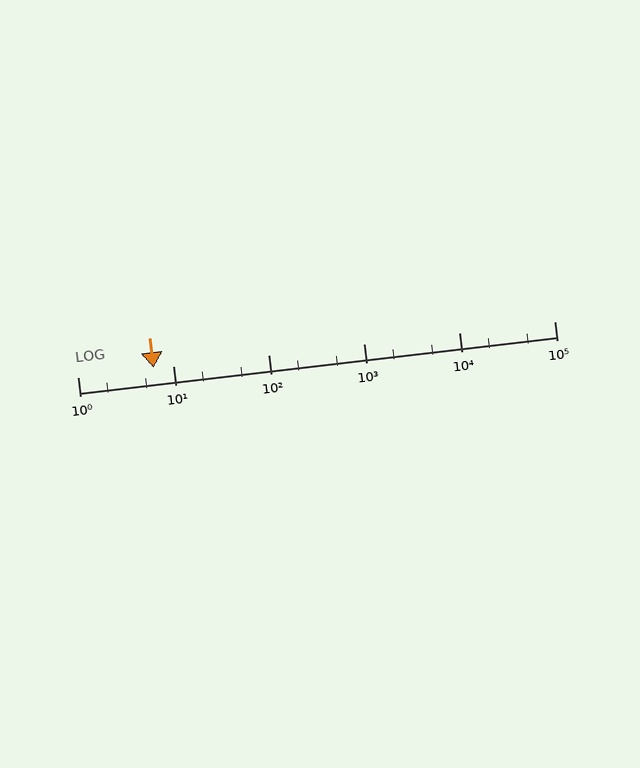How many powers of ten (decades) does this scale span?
The scale spans 5 decades, from 1 to 100000.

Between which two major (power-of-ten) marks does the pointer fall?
The pointer is between 1 and 10.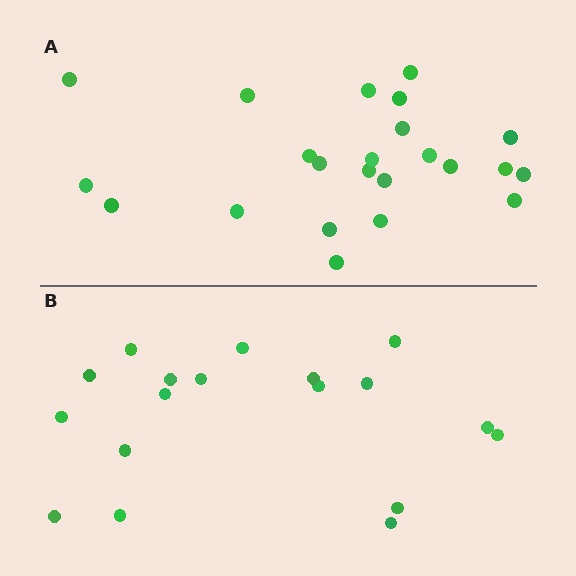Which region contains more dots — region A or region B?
Region A (the top region) has more dots.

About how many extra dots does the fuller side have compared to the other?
Region A has about 5 more dots than region B.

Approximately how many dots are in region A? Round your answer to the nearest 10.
About 20 dots. (The exact count is 23, which rounds to 20.)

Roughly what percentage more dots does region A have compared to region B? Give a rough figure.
About 30% more.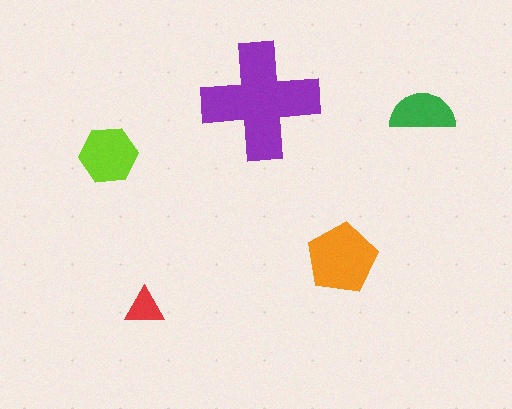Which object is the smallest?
The red triangle.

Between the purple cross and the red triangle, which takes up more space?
The purple cross.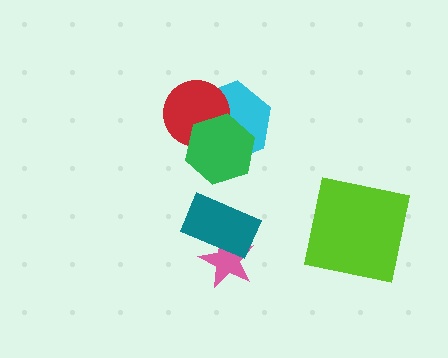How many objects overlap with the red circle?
2 objects overlap with the red circle.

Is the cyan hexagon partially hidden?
Yes, it is partially covered by another shape.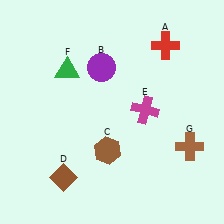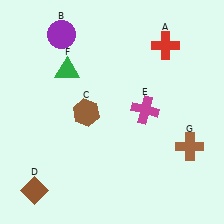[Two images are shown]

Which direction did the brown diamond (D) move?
The brown diamond (D) moved left.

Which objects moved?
The objects that moved are: the purple circle (B), the brown hexagon (C), the brown diamond (D).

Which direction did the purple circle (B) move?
The purple circle (B) moved left.